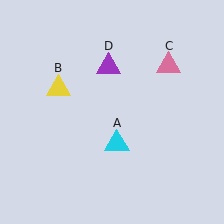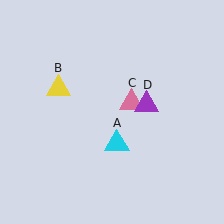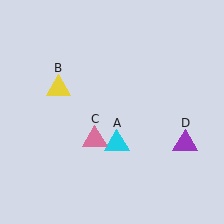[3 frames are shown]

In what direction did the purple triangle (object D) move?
The purple triangle (object D) moved down and to the right.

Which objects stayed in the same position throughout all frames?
Cyan triangle (object A) and yellow triangle (object B) remained stationary.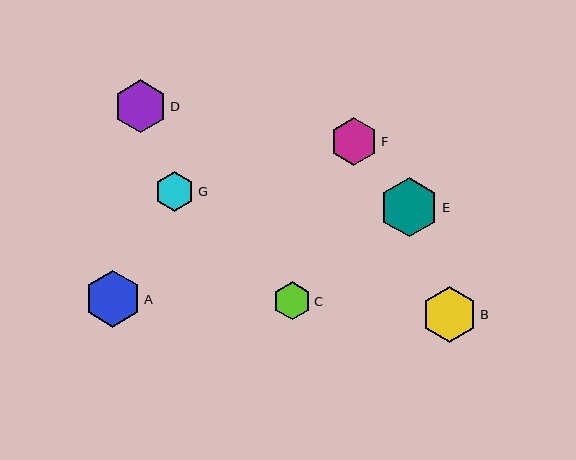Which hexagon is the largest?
Hexagon E is the largest with a size of approximately 59 pixels.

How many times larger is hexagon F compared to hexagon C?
Hexagon F is approximately 1.3 times the size of hexagon C.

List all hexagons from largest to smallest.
From largest to smallest: E, A, B, D, F, G, C.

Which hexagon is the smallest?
Hexagon C is the smallest with a size of approximately 38 pixels.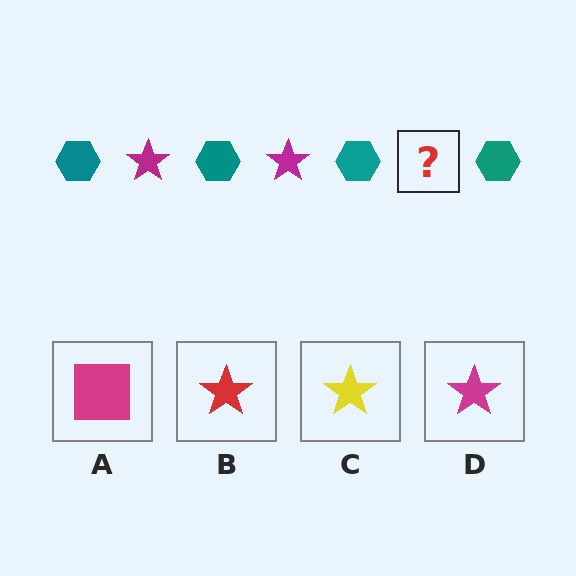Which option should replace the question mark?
Option D.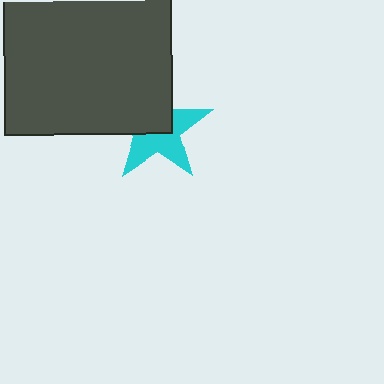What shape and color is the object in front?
The object in front is a dark gray square.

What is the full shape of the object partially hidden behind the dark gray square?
The partially hidden object is a cyan star.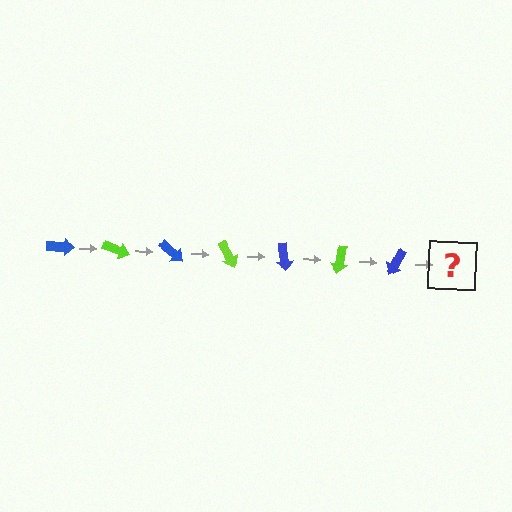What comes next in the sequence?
The next element should be a lime arrow, rotated 140 degrees from the start.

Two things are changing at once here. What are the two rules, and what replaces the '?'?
The two rules are that it rotates 20 degrees each step and the color cycles through blue and lime. The '?' should be a lime arrow, rotated 140 degrees from the start.